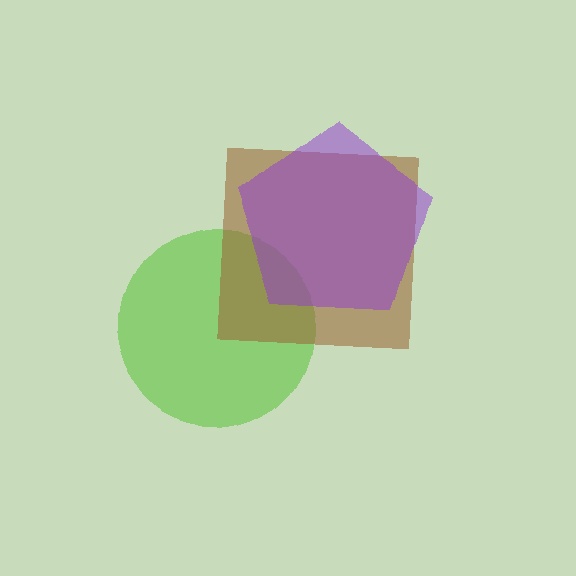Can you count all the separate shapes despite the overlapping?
Yes, there are 3 separate shapes.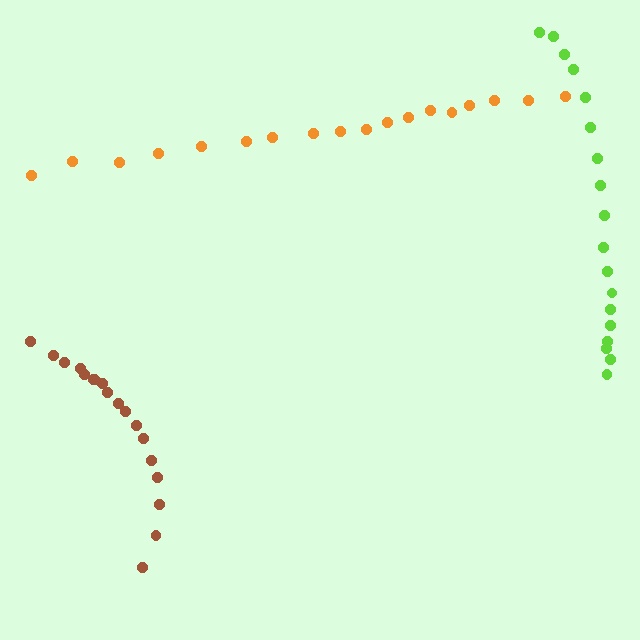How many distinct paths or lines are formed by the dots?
There are 3 distinct paths.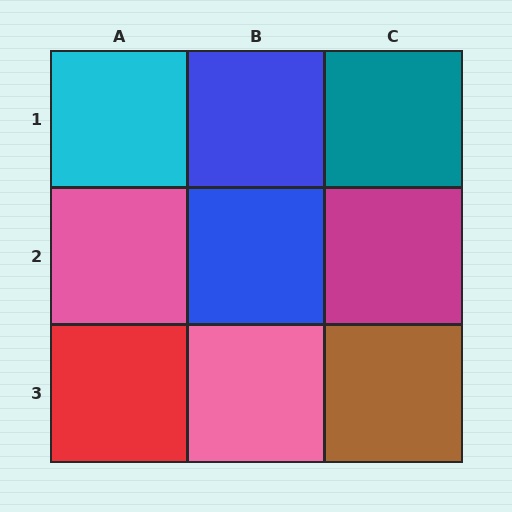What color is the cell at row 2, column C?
Magenta.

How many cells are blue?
2 cells are blue.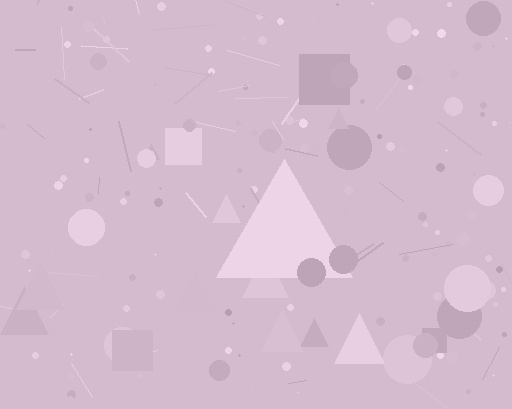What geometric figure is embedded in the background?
A triangle is embedded in the background.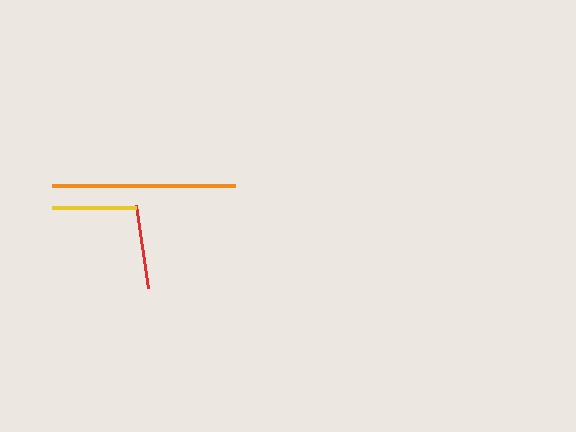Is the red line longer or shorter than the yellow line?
The yellow line is longer than the red line.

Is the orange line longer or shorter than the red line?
The orange line is longer than the red line.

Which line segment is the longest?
The orange line is the longest at approximately 183 pixels.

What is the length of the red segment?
The red segment is approximately 84 pixels long.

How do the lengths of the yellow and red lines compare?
The yellow and red lines are approximately the same length.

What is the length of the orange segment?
The orange segment is approximately 183 pixels long.